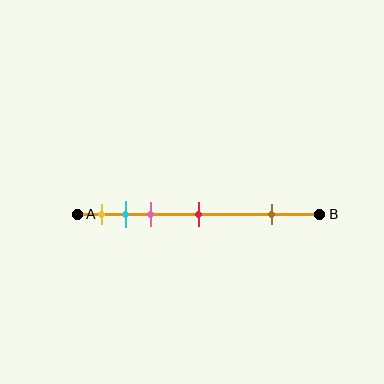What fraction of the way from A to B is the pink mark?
The pink mark is approximately 30% (0.3) of the way from A to B.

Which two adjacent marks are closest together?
The cyan and pink marks are the closest adjacent pair.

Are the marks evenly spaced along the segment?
No, the marks are not evenly spaced.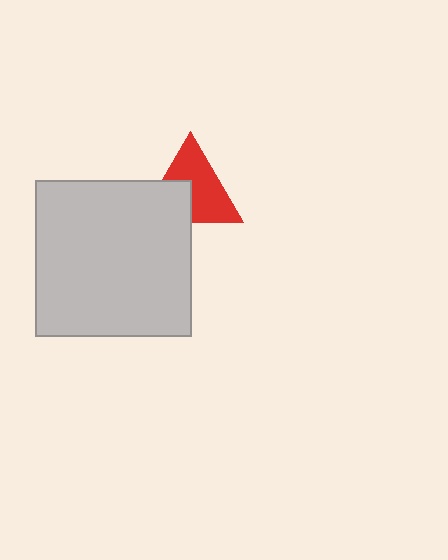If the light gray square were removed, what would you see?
You would see the complete red triangle.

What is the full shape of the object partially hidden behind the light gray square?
The partially hidden object is a red triangle.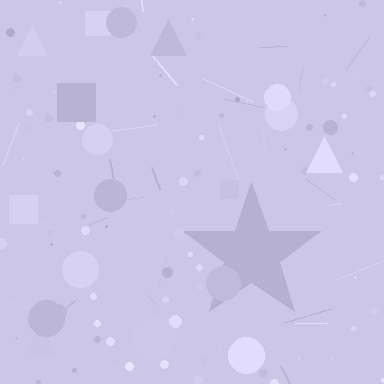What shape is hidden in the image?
A star is hidden in the image.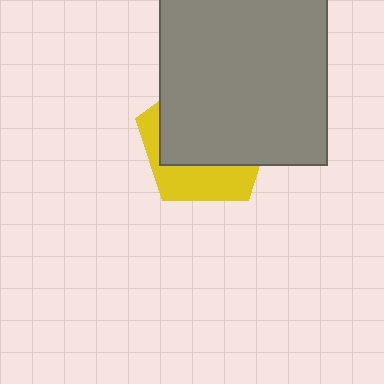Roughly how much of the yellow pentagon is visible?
A small part of it is visible (roughly 35%).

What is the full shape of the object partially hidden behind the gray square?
The partially hidden object is a yellow pentagon.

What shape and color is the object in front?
The object in front is a gray square.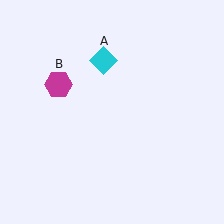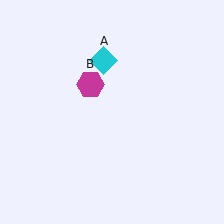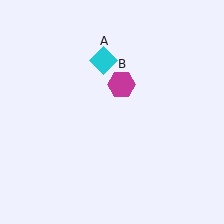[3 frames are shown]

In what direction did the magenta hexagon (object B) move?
The magenta hexagon (object B) moved right.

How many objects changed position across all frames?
1 object changed position: magenta hexagon (object B).